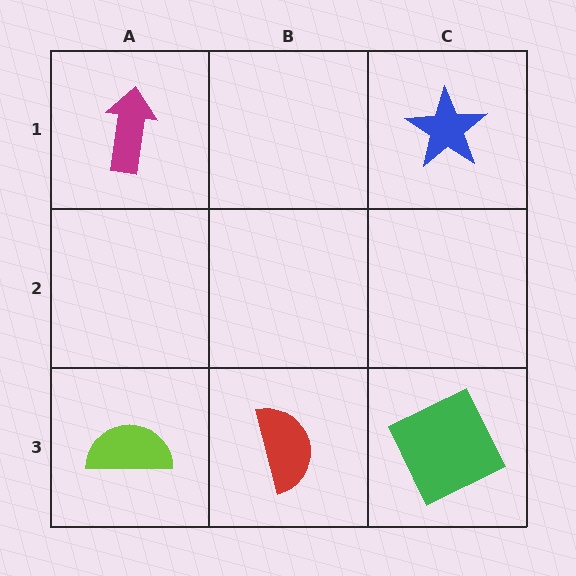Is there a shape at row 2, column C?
No, that cell is empty.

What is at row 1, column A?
A magenta arrow.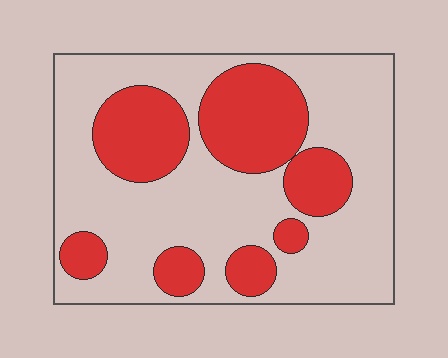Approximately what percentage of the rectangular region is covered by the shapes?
Approximately 35%.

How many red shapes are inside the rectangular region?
7.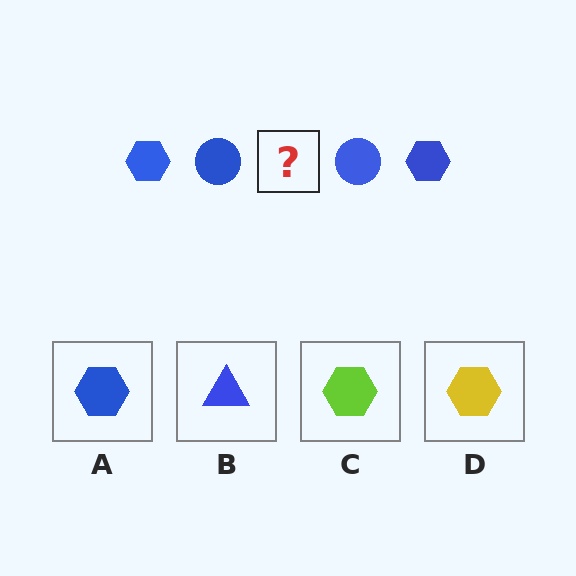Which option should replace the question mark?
Option A.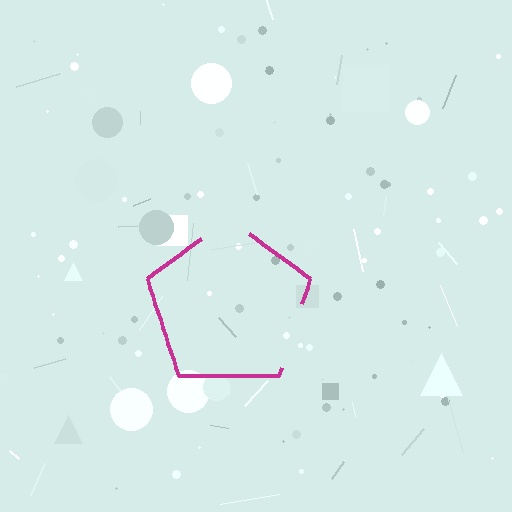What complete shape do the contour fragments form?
The contour fragments form a pentagon.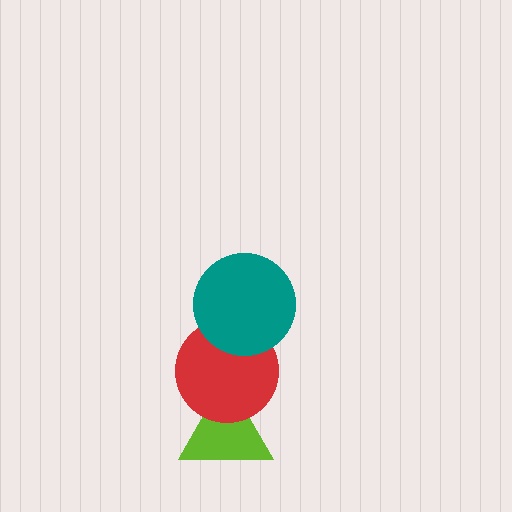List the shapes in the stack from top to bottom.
From top to bottom: the teal circle, the red circle, the lime triangle.